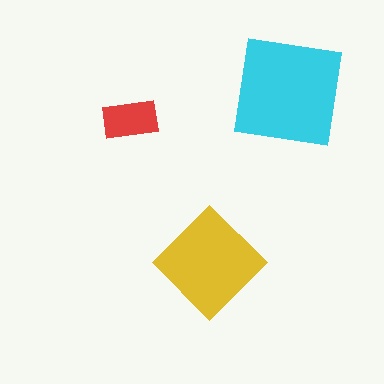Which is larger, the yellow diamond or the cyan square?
The cyan square.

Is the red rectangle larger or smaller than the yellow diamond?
Smaller.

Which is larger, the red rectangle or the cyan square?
The cyan square.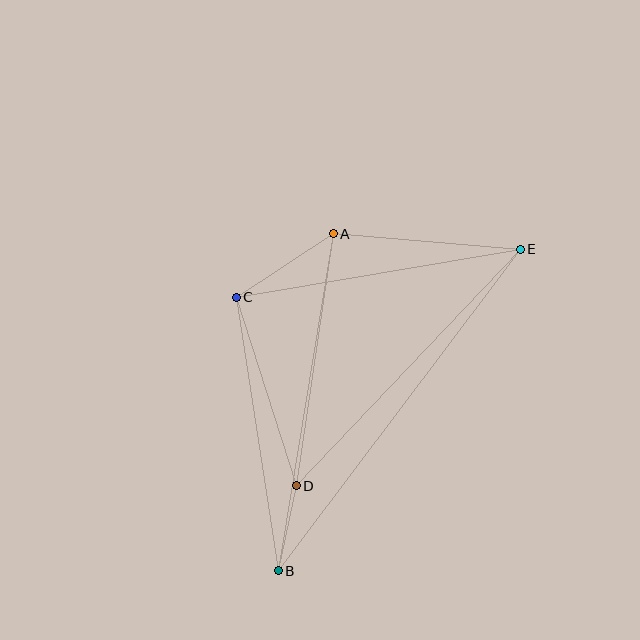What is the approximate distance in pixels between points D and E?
The distance between D and E is approximately 326 pixels.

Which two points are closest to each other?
Points B and D are closest to each other.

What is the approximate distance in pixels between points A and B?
The distance between A and B is approximately 341 pixels.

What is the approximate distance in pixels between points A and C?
The distance between A and C is approximately 116 pixels.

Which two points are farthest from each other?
Points B and E are farthest from each other.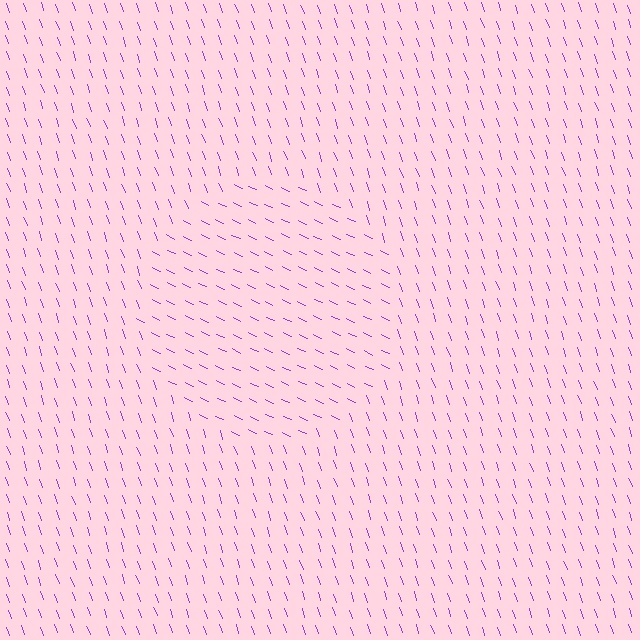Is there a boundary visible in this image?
Yes, there is a texture boundary formed by a change in line orientation.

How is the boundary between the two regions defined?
The boundary is defined purely by a change in line orientation (approximately 45 degrees difference). All lines are the same color and thickness.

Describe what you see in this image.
The image is filled with small purple line segments. A circle region in the image has lines oriented differently from the surrounding lines, creating a visible texture boundary.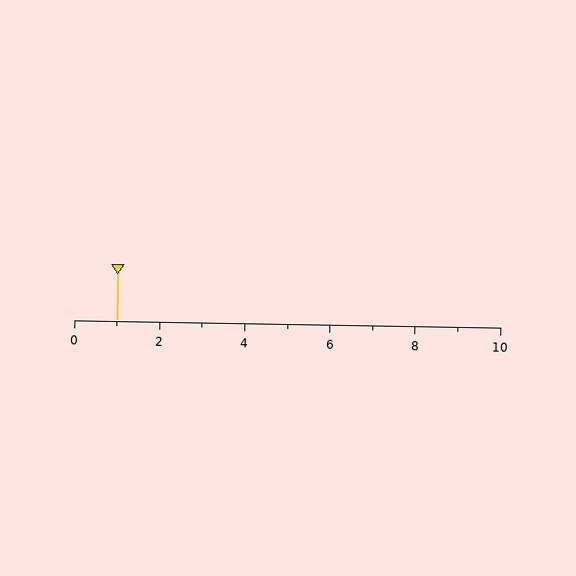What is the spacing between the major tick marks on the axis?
The major ticks are spaced 2 apart.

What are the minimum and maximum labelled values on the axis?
The axis runs from 0 to 10.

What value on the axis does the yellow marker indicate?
The marker indicates approximately 1.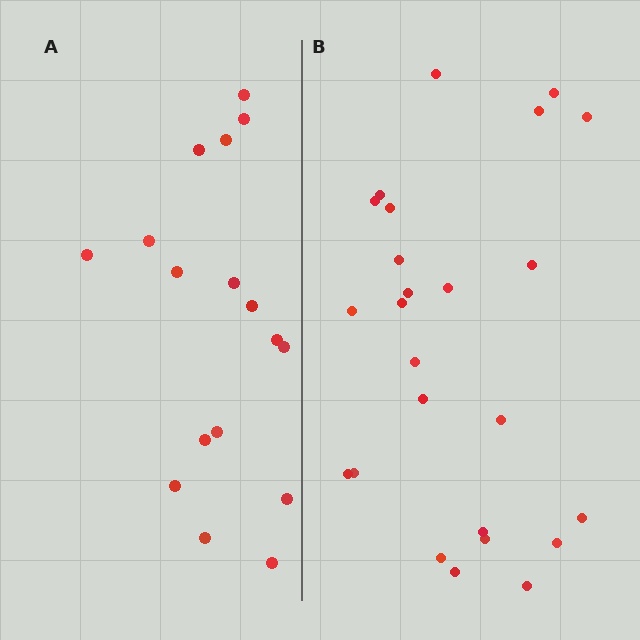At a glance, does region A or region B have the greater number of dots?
Region B (the right region) has more dots.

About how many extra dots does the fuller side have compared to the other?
Region B has roughly 8 or so more dots than region A.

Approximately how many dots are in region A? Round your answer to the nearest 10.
About 20 dots. (The exact count is 17, which rounds to 20.)